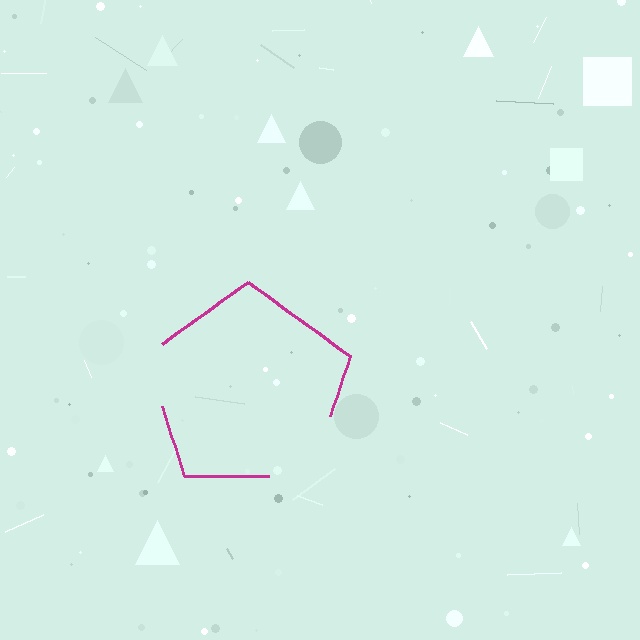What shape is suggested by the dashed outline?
The dashed outline suggests a pentagon.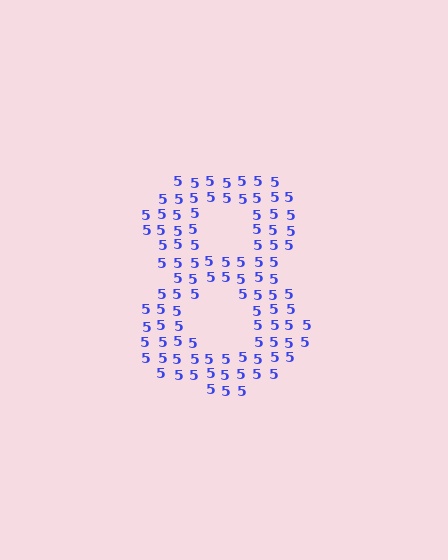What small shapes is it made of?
It is made of small digit 5's.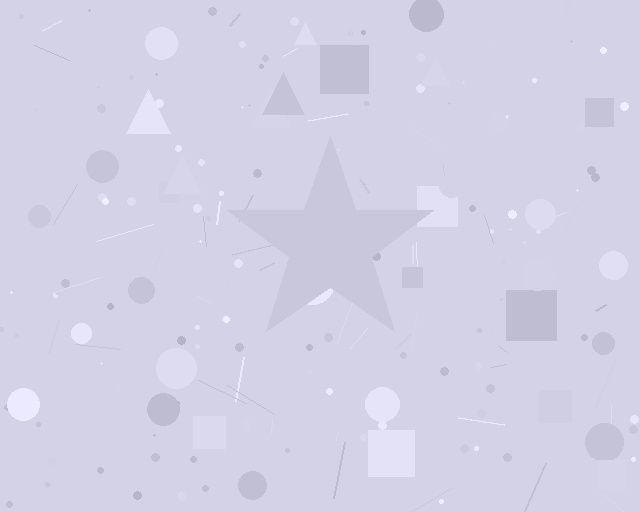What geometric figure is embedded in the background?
A star is embedded in the background.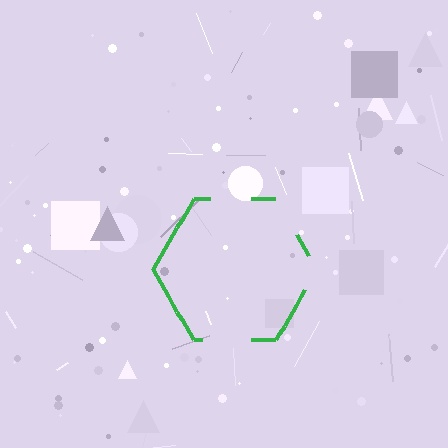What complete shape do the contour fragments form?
The contour fragments form a hexagon.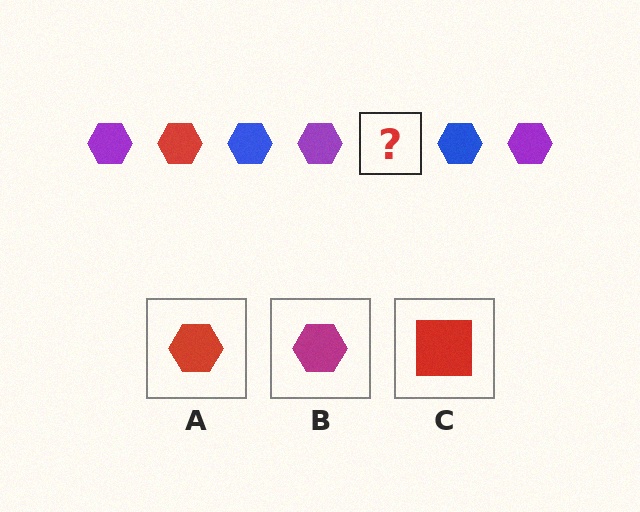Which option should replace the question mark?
Option A.